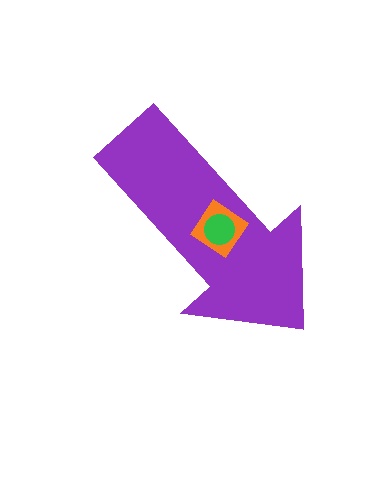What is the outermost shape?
The purple arrow.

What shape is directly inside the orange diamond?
The green circle.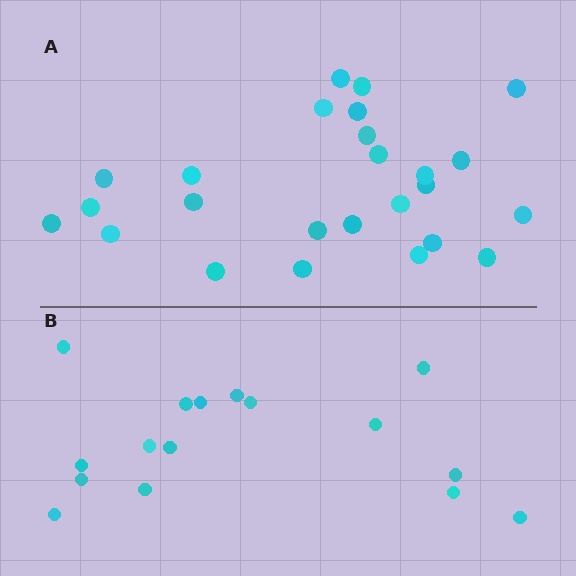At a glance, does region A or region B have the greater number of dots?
Region A (the top region) has more dots.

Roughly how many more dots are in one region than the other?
Region A has roughly 8 or so more dots than region B.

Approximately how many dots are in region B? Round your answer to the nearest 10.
About 20 dots. (The exact count is 16, which rounds to 20.)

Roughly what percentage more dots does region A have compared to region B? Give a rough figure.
About 55% more.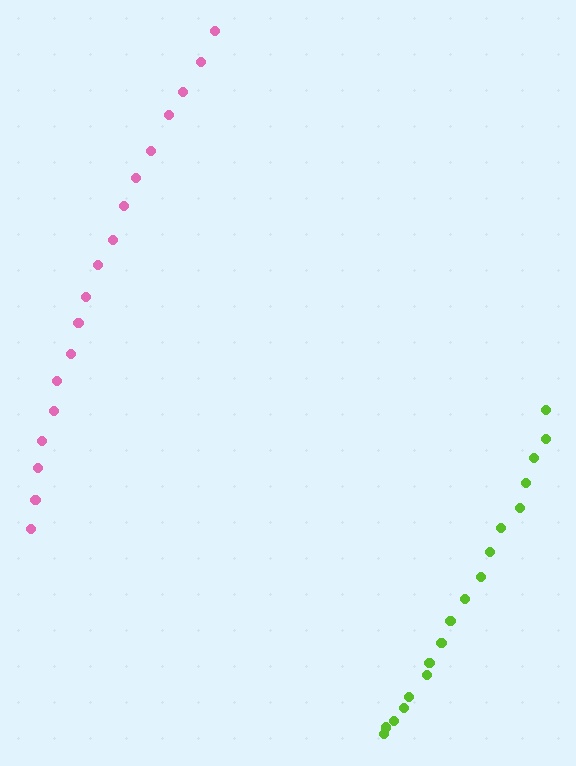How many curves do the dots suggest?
There are 2 distinct paths.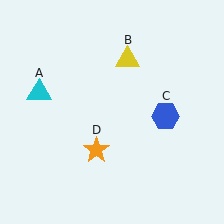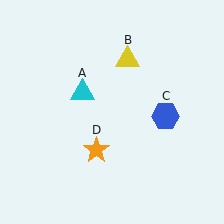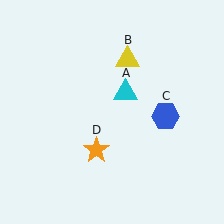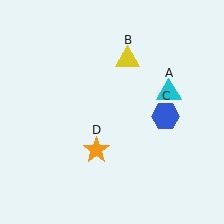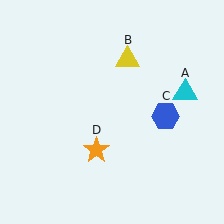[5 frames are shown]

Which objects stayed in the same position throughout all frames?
Yellow triangle (object B) and blue hexagon (object C) and orange star (object D) remained stationary.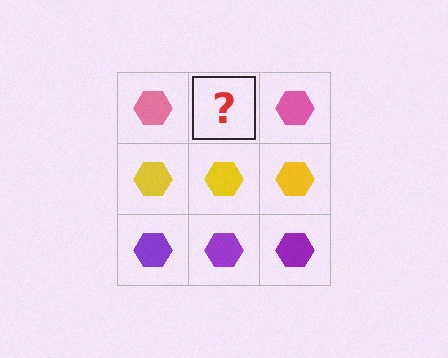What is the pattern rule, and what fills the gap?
The rule is that each row has a consistent color. The gap should be filled with a pink hexagon.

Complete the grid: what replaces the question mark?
The question mark should be replaced with a pink hexagon.